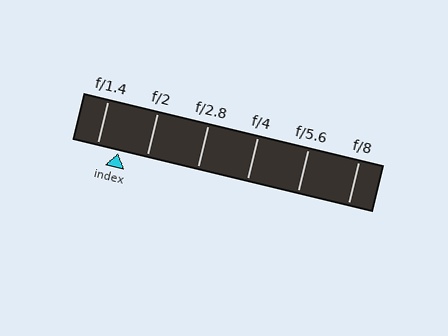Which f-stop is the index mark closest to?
The index mark is closest to f/1.4.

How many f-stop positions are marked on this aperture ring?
There are 6 f-stop positions marked.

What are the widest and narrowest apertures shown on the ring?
The widest aperture shown is f/1.4 and the narrowest is f/8.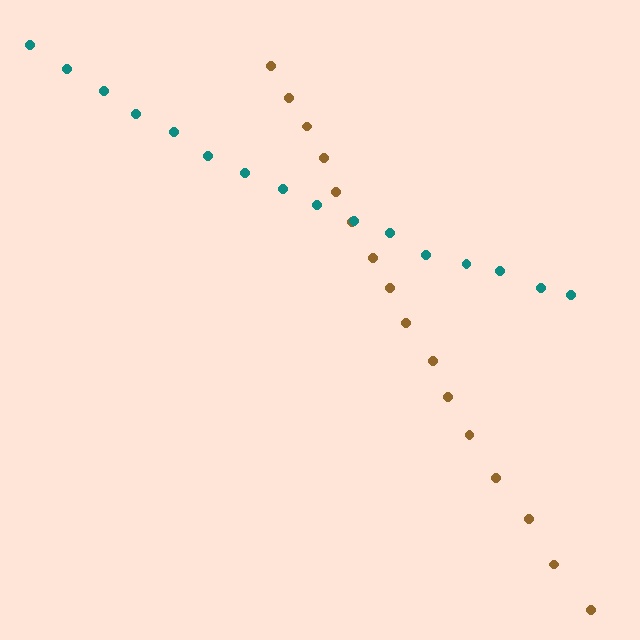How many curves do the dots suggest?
There are 2 distinct paths.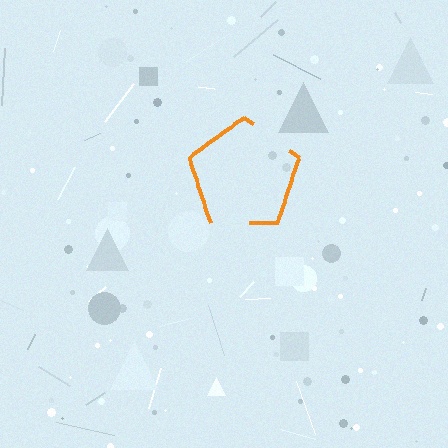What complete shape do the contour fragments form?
The contour fragments form a pentagon.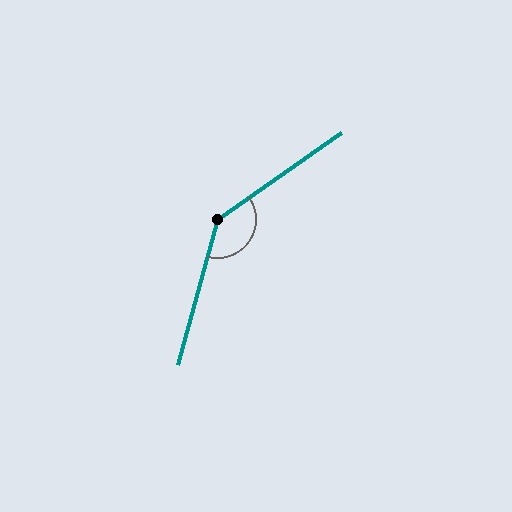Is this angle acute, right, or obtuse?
It is obtuse.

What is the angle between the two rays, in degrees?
Approximately 140 degrees.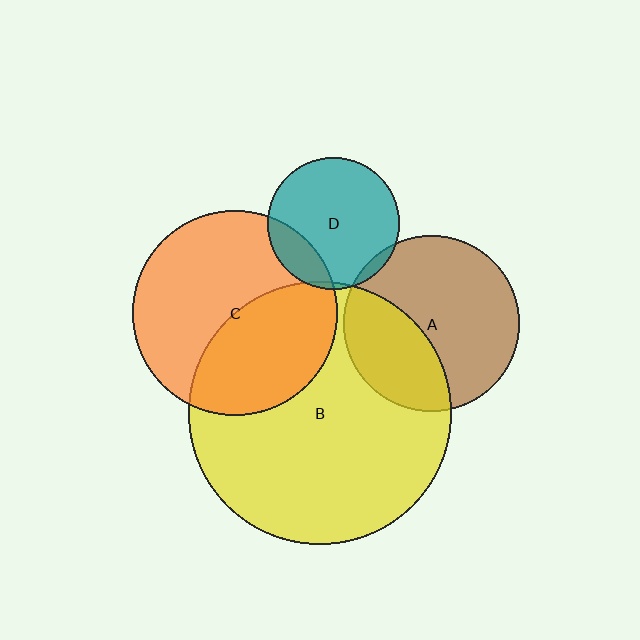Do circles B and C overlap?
Yes.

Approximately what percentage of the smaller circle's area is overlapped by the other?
Approximately 40%.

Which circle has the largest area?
Circle B (yellow).